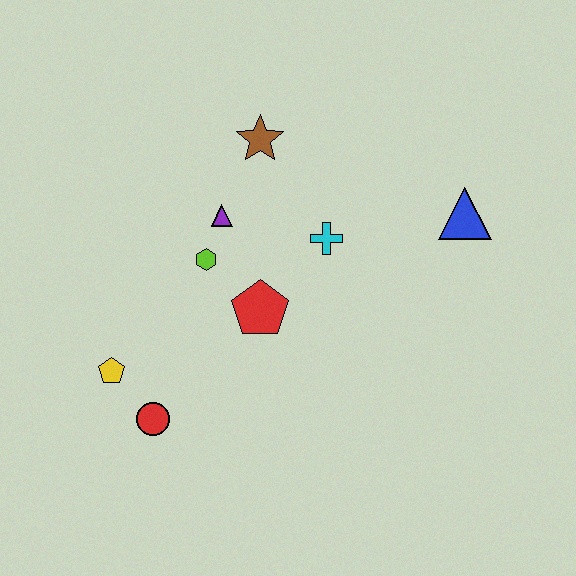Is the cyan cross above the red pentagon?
Yes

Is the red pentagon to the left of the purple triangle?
No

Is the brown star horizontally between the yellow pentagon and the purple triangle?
No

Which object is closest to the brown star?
The purple triangle is closest to the brown star.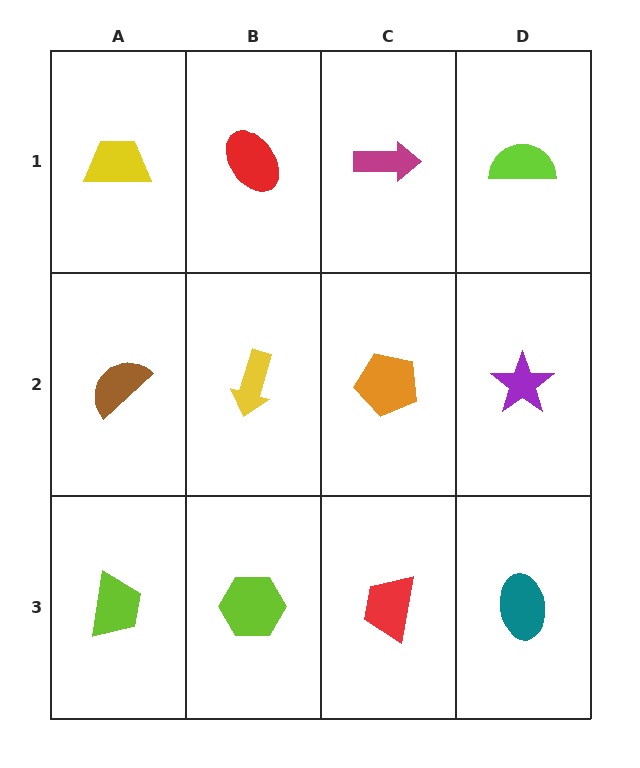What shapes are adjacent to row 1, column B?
A yellow arrow (row 2, column B), a yellow trapezoid (row 1, column A), a magenta arrow (row 1, column C).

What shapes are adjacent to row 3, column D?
A purple star (row 2, column D), a red trapezoid (row 3, column C).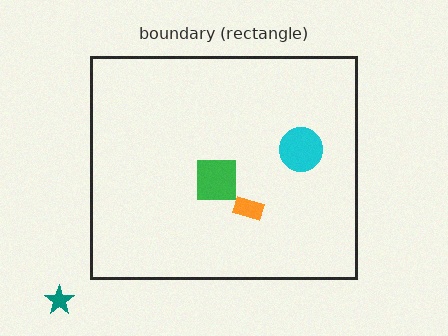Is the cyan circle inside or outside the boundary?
Inside.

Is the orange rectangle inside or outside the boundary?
Inside.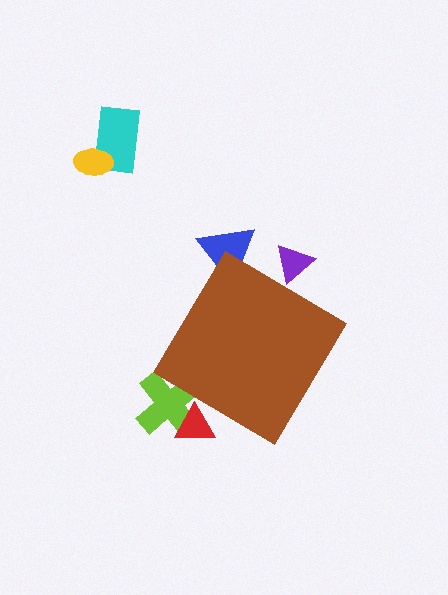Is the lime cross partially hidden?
Yes, the lime cross is partially hidden behind the brown diamond.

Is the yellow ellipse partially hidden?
No, the yellow ellipse is fully visible.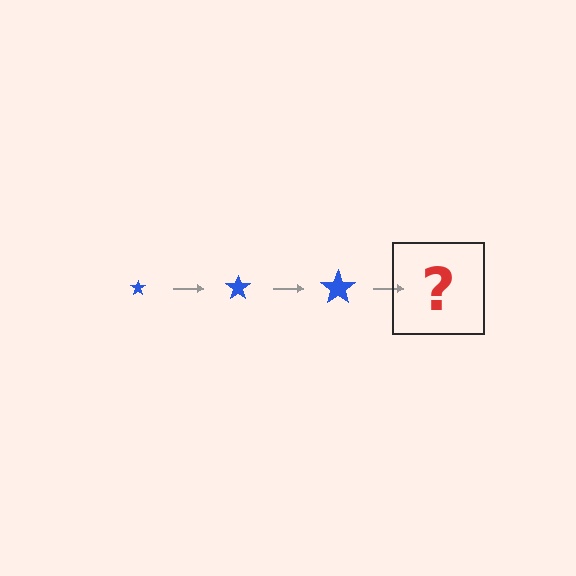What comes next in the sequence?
The next element should be a blue star, larger than the previous one.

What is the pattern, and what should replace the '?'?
The pattern is that the star gets progressively larger each step. The '?' should be a blue star, larger than the previous one.